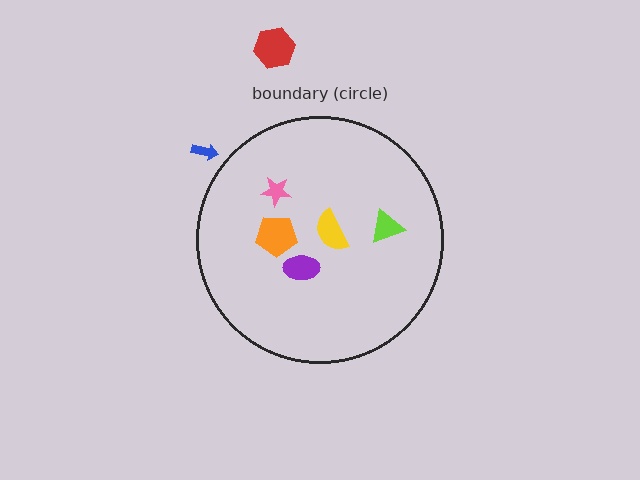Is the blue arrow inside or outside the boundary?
Outside.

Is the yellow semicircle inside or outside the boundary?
Inside.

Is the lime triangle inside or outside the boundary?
Inside.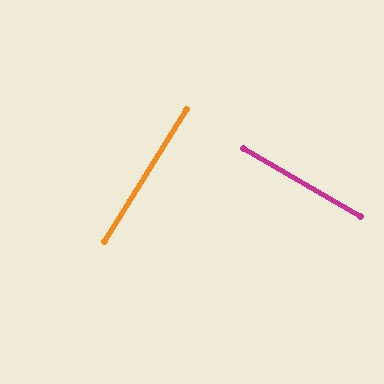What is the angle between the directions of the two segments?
Approximately 88 degrees.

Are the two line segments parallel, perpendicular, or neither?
Perpendicular — they meet at approximately 88°.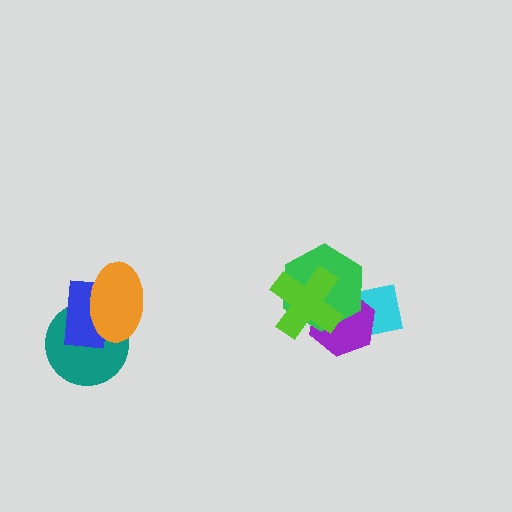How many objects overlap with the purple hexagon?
3 objects overlap with the purple hexagon.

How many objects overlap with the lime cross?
2 objects overlap with the lime cross.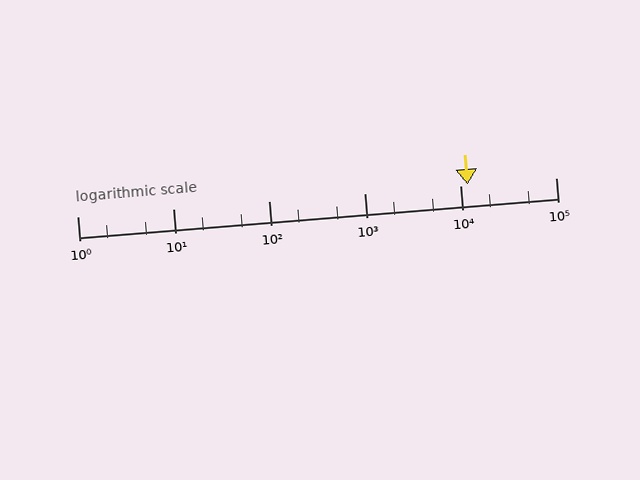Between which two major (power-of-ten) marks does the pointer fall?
The pointer is between 10000 and 100000.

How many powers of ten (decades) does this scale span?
The scale spans 5 decades, from 1 to 100000.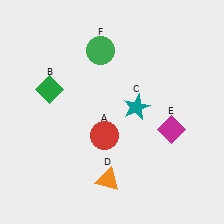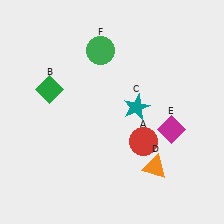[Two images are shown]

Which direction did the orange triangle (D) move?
The orange triangle (D) moved right.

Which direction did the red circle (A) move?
The red circle (A) moved right.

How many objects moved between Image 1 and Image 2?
2 objects moved between the two images.